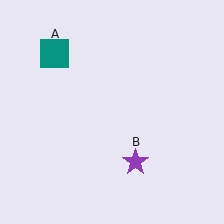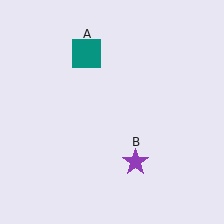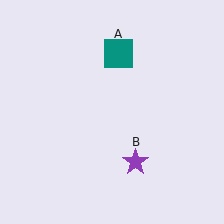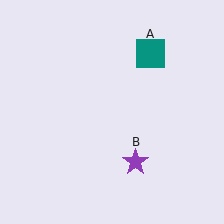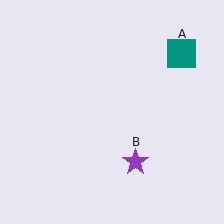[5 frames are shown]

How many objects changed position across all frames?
1 object changed position: teal square (object A).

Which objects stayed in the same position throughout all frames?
Purple star (object B) remained stationary.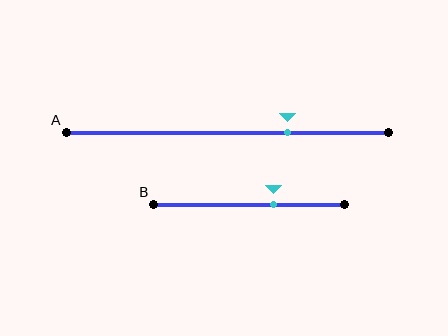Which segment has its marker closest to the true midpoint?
Segment B has its marker closest to the true midpoint.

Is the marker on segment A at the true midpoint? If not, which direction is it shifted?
No, the marker on segment A is shifted to the right by about 19% of the segment length.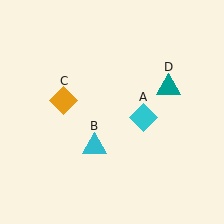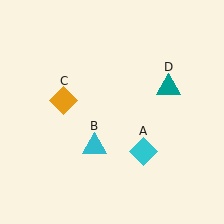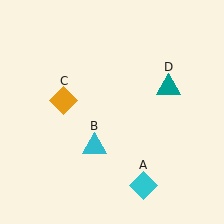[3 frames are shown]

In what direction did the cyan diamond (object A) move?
The cyan diamond (object A) moved down.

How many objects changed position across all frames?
1 object changed position: cyan diamond (object A).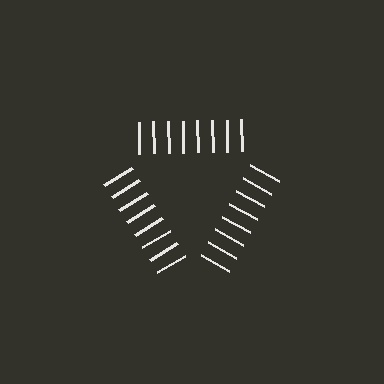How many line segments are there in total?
24 — 8 along each of the 3 edges.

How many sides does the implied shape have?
3 sides — the line-ends trace a triangle.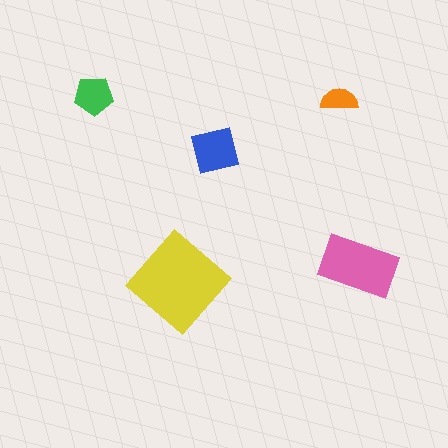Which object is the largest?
The yellow diamond.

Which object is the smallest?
The orange semicircle.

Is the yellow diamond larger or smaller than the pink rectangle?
Larger.